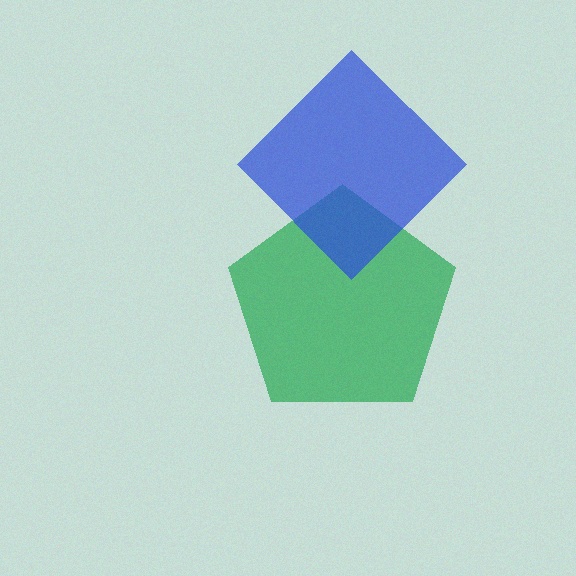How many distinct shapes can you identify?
There are 2 distinct shapes: a green pentagon, a blue diamond.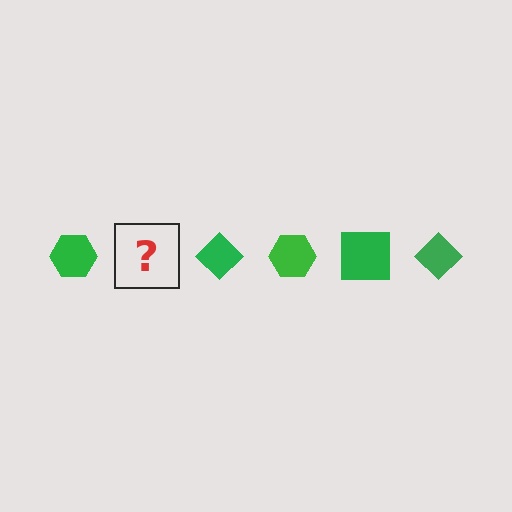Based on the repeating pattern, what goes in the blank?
The blank should be a green square.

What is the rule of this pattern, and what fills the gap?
The rule is that the pattern cycles through hexagon, square, diamond shapes in green. The gap should be filled with a green square.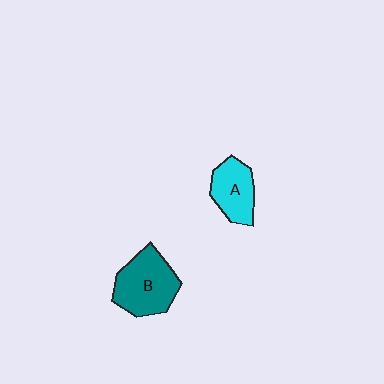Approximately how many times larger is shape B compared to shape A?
Approximately 1.4 times.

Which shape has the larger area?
Shape B (teal).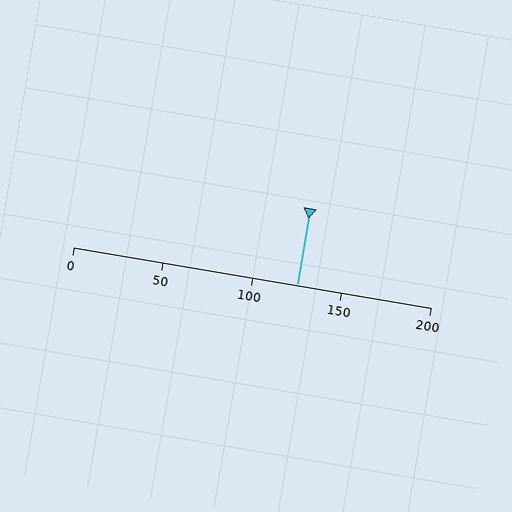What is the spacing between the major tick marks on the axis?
The major ticks are spaced 50 apart.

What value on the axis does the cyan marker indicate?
The marker indicates approximately 125.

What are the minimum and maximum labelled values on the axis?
The axis runs from 0 to 200.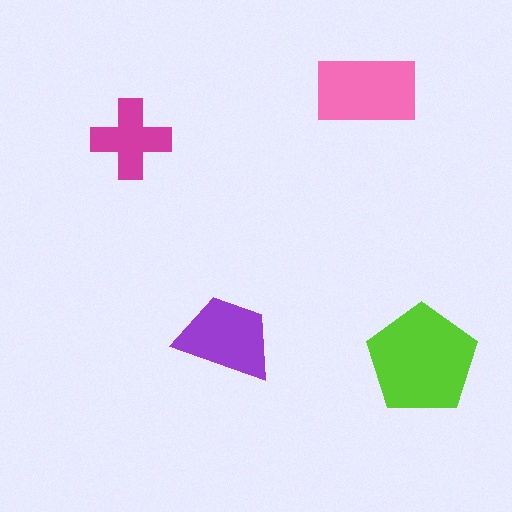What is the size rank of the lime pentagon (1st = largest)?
1st.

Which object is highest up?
The pink rectangle is topmost.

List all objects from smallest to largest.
The magenta cross, the purple trapezoid, the pink rectangle, the lime pentagon.